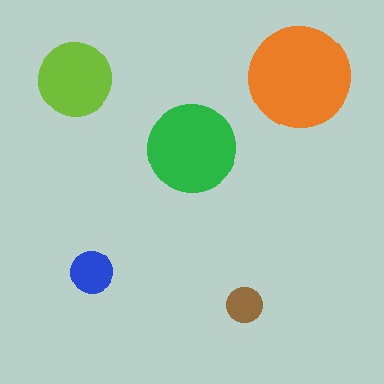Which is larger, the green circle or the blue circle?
The green one.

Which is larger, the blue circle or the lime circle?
The lime one.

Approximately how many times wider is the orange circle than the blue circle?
About 2.5 times wider.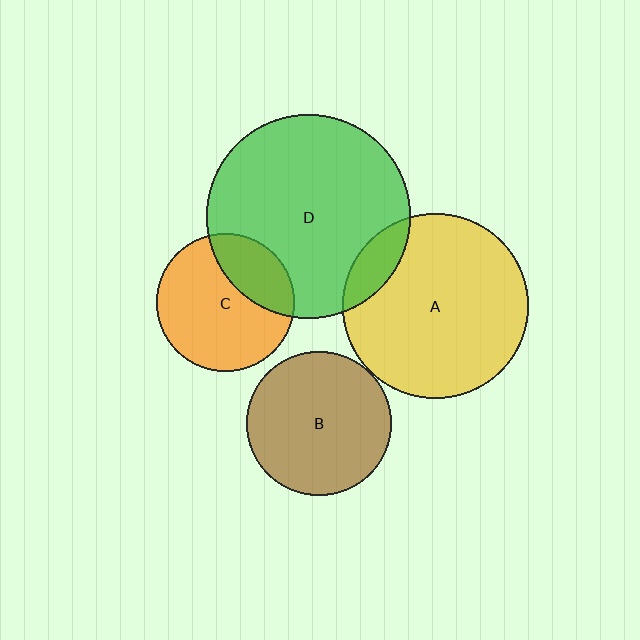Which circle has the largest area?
Circle D (green).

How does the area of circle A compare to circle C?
Approximately 1.8 times.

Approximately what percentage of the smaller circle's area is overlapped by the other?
Approximately 10%.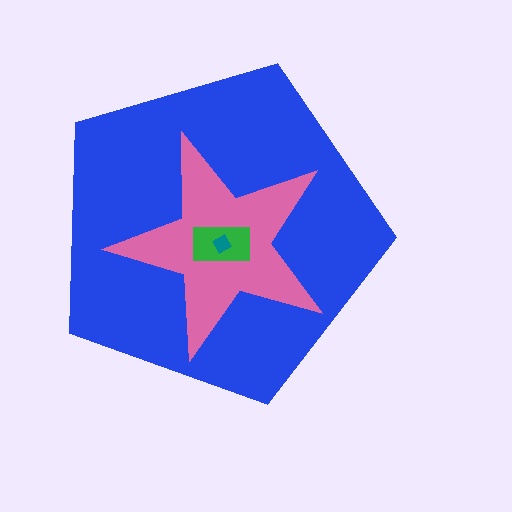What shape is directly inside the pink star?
The green rectangle.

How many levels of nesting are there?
4.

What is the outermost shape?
The blue pentagon.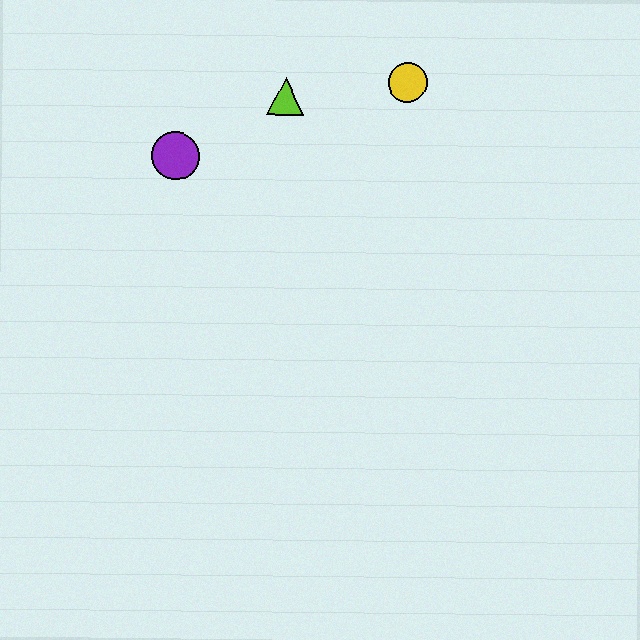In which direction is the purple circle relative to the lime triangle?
The purple circle is to the left of the lime triangle.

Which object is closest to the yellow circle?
The lime triangle is closest to the yellow circle.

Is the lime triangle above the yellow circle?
No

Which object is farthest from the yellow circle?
The purple circle is farthest from the yellow circle.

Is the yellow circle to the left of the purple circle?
No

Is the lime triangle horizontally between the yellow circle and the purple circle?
Yes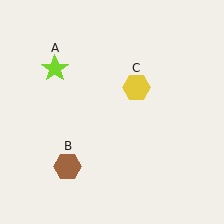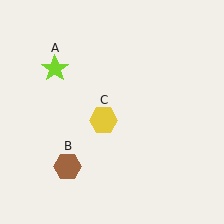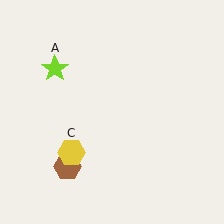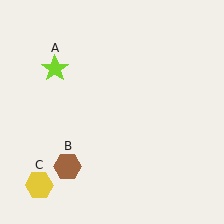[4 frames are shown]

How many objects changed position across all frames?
1 object changed position: yellow hexagon (object C).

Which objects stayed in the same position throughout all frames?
Lime star (object A) and brown hexagon (object B) remained stationary.